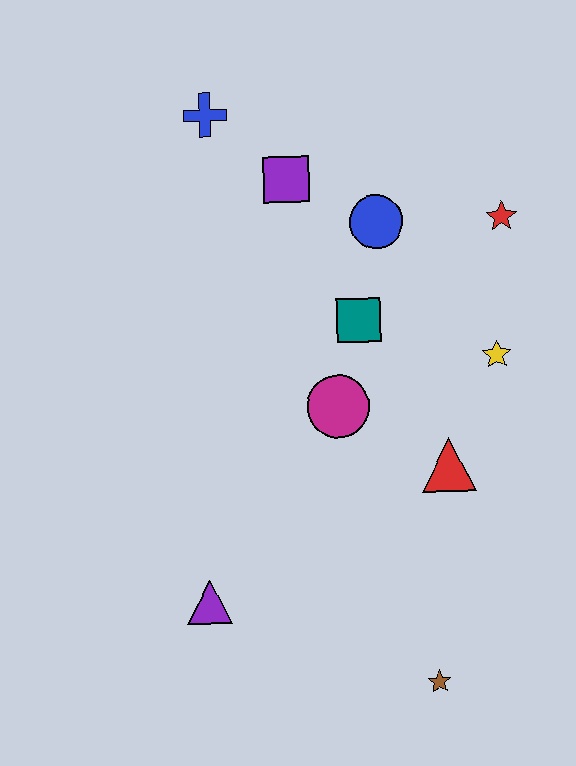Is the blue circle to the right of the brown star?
No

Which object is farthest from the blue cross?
The brown star is farthest from the blue cross.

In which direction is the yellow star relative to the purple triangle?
The yellow star is to the right of the purple triangle.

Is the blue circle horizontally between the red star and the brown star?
No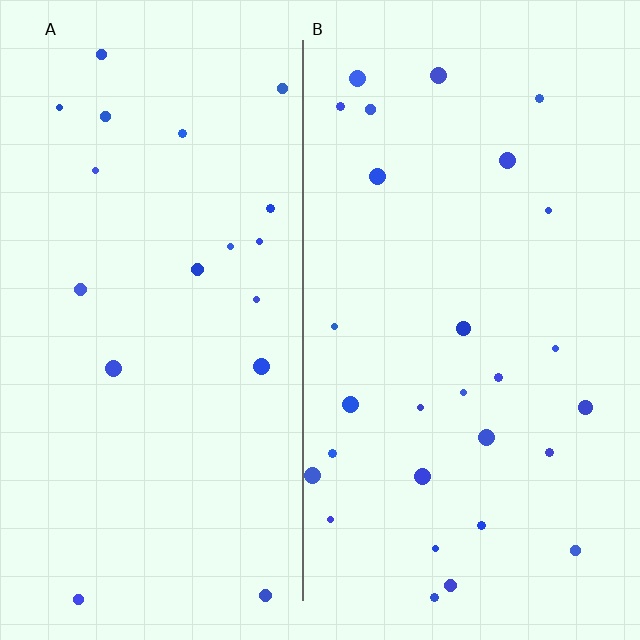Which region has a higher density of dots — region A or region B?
B (the right).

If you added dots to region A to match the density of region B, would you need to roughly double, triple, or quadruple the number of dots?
Approximately double.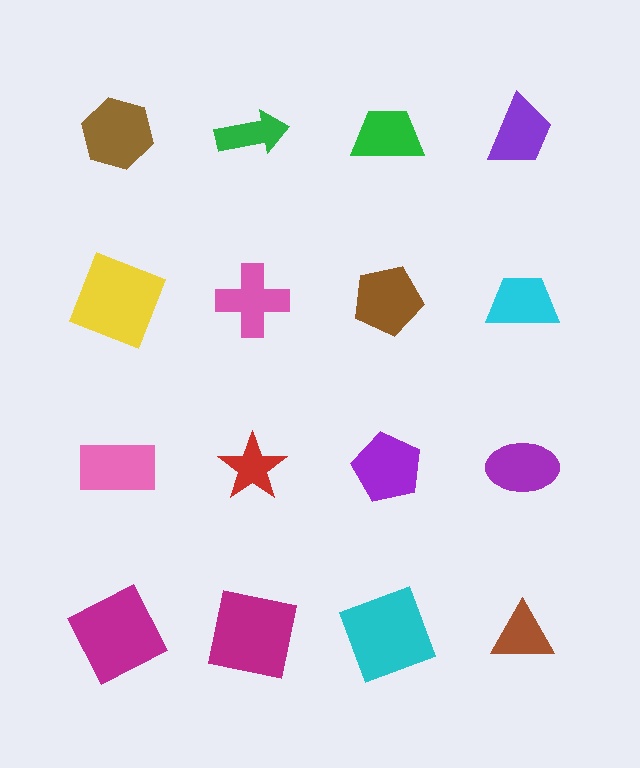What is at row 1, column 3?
A green trapezoid.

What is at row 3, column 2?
A red star.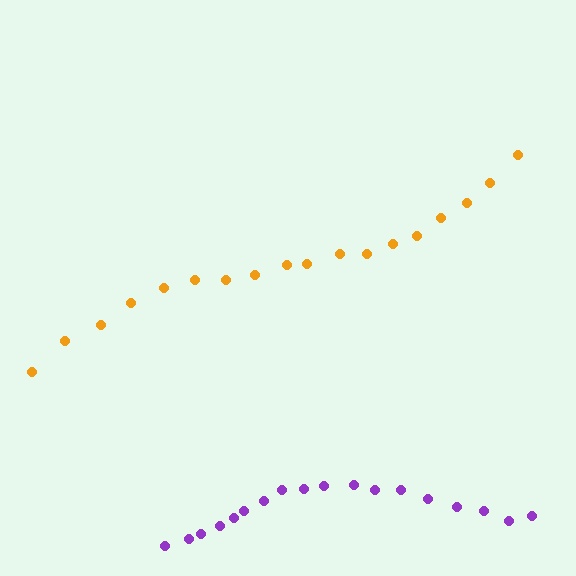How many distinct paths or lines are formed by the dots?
There are 2 distinct paths.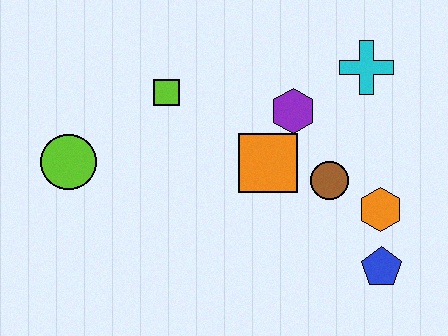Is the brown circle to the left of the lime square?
No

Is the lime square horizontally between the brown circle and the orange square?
No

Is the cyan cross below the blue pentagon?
No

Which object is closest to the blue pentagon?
The orange hexagon is closest to the blue pentagon.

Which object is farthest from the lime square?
The blue pentagon is farthest from the lime square.